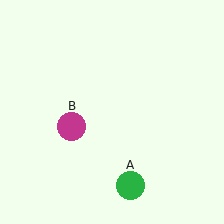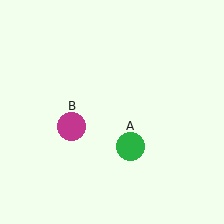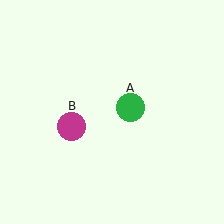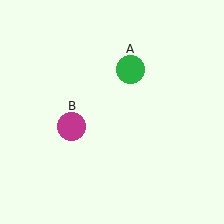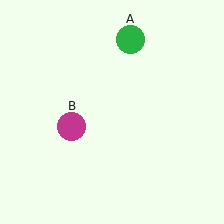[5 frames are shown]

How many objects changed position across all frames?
1 object changed position: green circle (object A).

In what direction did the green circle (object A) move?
The green circle (object A) moved up.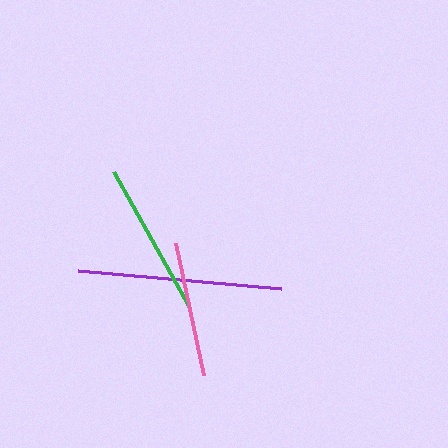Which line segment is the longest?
The purple line is the longest at approximately 204 pixels.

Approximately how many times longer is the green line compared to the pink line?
The green line is approximately 1.1 times the length of the pink line.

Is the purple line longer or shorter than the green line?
The purple line is longer than the green line.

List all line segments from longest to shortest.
From longest to shortest: purple, green, pink.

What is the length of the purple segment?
The purple segment is approximately 204 pixels long.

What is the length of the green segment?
The green segment is approximately 155 pixels long.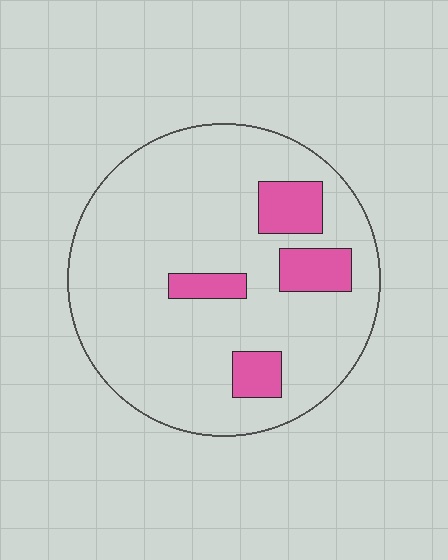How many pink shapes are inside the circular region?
4.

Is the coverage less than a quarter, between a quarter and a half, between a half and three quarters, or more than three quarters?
Less than a quarter.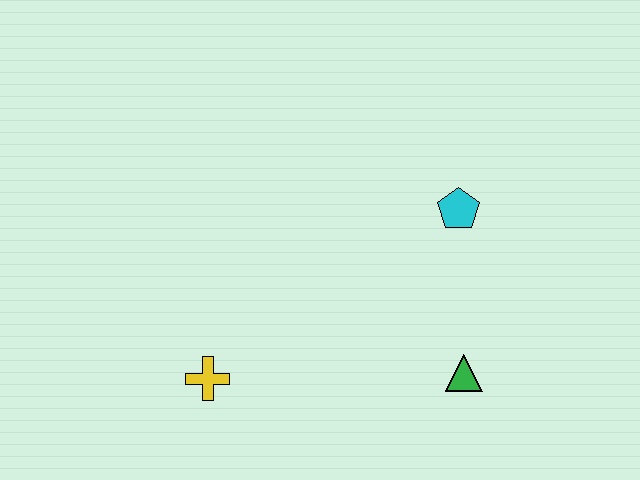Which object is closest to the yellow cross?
The green triangle is closest to the yellow cross.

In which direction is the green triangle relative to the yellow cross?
The green triangle is to the right of the yellow cross.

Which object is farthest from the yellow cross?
The cyan pentagon is farthest from the yellow cross.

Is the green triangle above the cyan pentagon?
No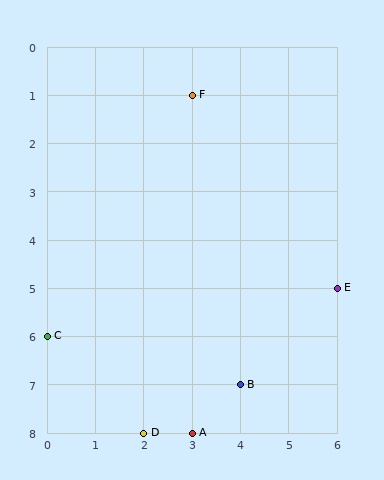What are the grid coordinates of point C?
Point C is at grid coordinates (0, 6).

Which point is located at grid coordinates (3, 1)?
Point F is at (3, 1).